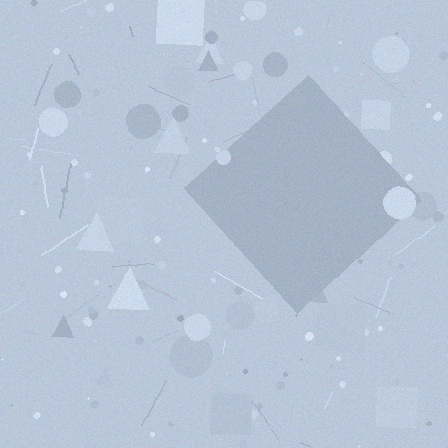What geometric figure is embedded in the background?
A diamond is embedded in the background.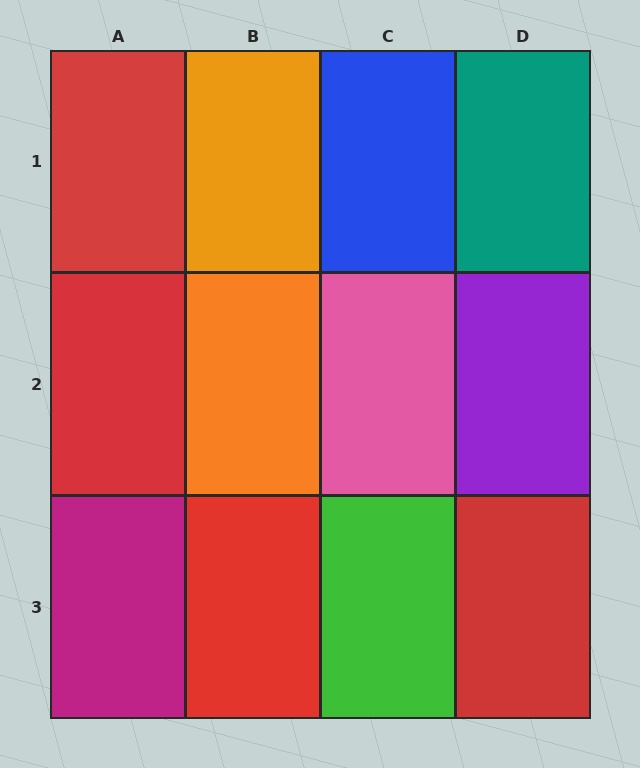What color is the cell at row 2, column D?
Purple.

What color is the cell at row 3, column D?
Red.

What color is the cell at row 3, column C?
Green.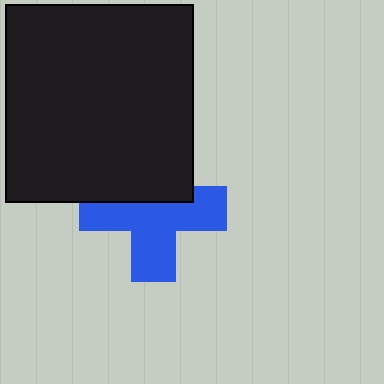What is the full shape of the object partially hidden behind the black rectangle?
The partially hidden object is a blue cross.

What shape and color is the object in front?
The object in front is a black rectangle.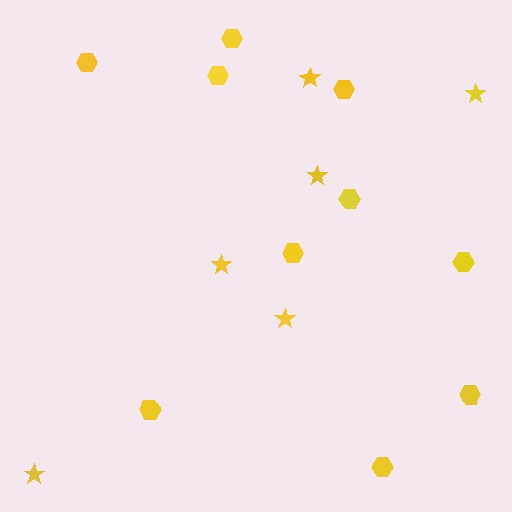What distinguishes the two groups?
There are 2 groups: one group of hexagons (10) and one group of stars (6).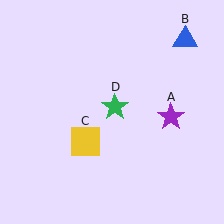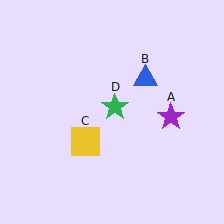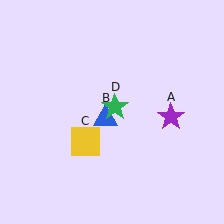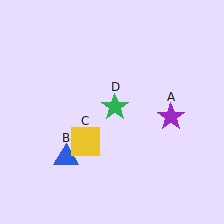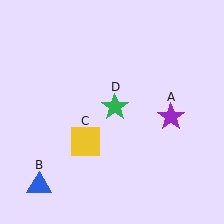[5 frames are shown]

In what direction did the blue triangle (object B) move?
The blue triangle (object B) moved down and to the left.